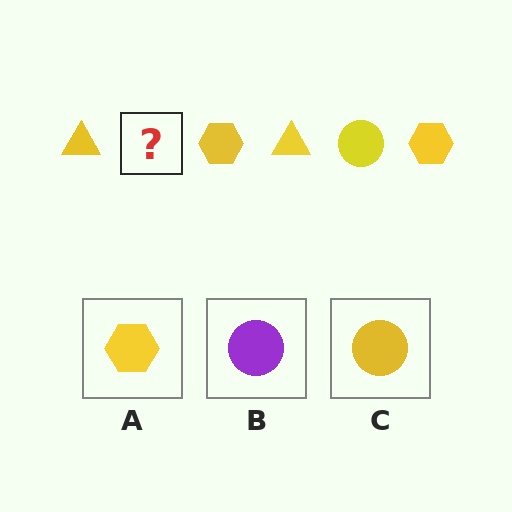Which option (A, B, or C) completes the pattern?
C.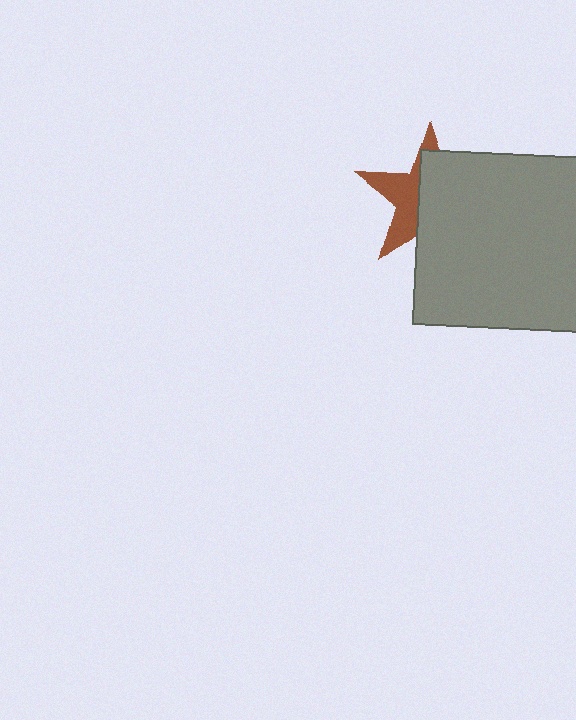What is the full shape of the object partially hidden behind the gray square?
The partially hidden object is a brown star.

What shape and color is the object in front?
The object in front is a gray square.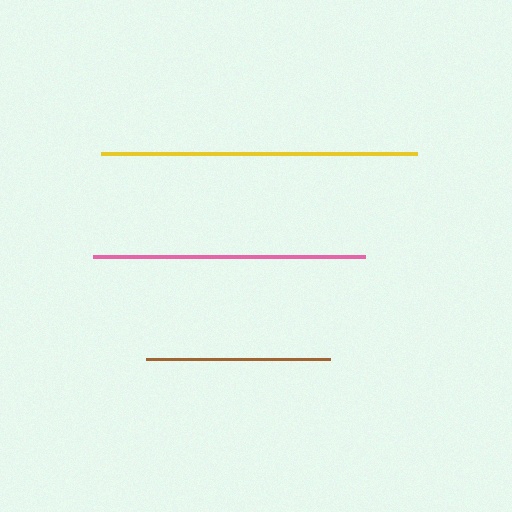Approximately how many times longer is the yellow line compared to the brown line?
The yellow line is approximately 1.7 times the length of the brown line.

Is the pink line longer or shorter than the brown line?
The pink line is longer than the brown line.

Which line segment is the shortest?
The brown line is the shortest at approximately 184 pixels.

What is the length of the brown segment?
The brown segment is approximately 184 pixels long.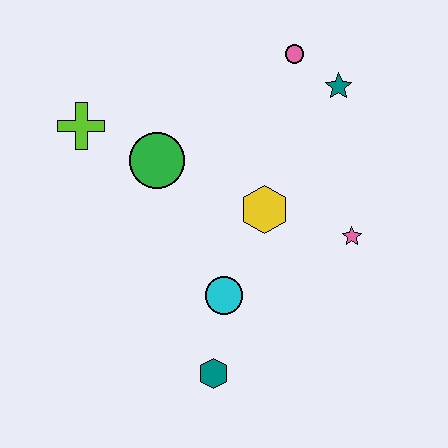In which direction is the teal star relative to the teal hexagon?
The teal star is above the teal hexagon.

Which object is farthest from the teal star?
The teal hexagon is farthest from the teal star.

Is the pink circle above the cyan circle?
Yes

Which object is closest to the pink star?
The yellow hexagon is closest to the pink star.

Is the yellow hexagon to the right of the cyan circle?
Yes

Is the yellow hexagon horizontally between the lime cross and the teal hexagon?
No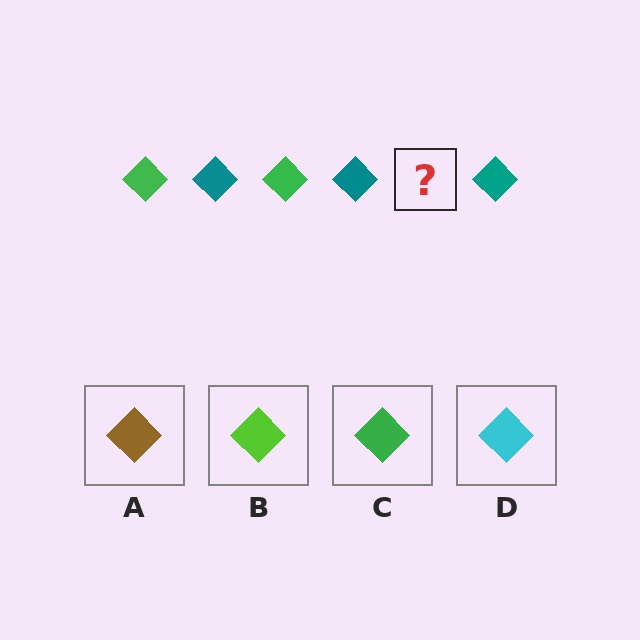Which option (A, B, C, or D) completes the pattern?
C.